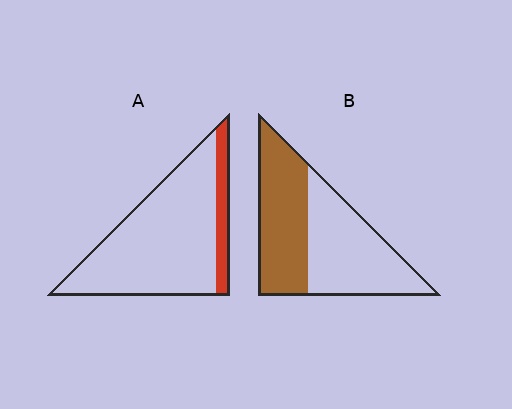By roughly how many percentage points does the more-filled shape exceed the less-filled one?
By roughly 30 percentage points (B over A).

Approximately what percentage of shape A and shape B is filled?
A is approximately 15% and B is approximately 45%.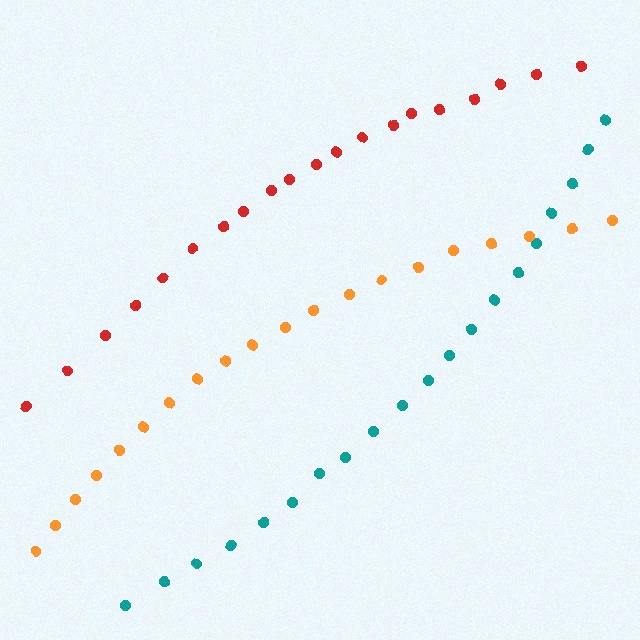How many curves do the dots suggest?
There are 3 distinct paths.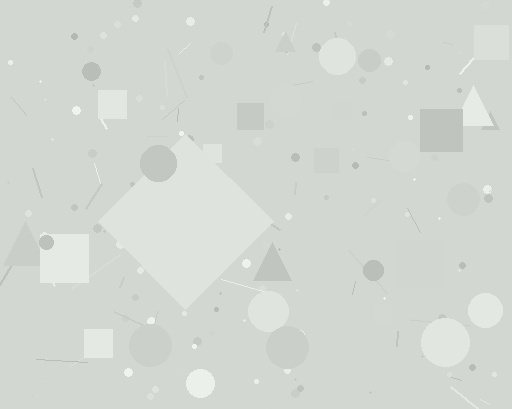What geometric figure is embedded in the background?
A diamond is embedded in the background.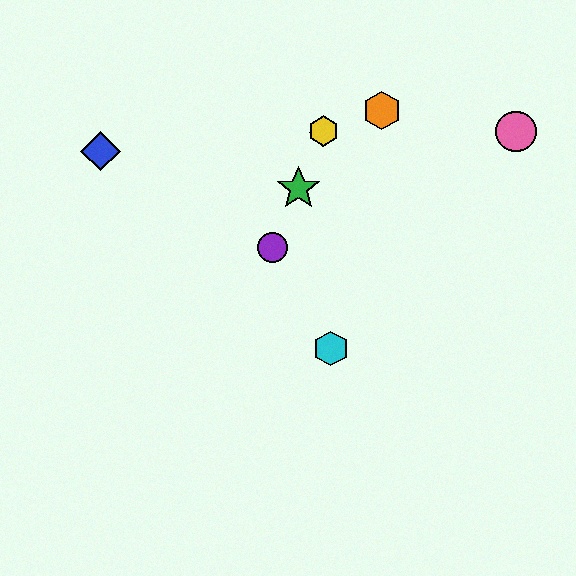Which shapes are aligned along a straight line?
The red diamond, the green star, the yellow hexagon, the purple circle are aligned along a straight line.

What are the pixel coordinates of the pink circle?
The pink circle is at (516, 131).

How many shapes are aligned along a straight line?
4 shapes (the red diamond, the green star, the yellow hexagon, the purple circle) are aligned along a straight line.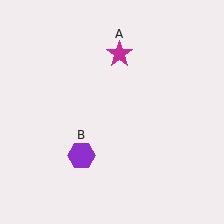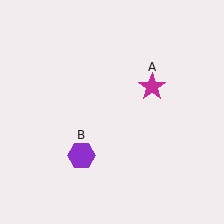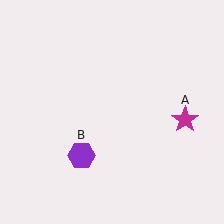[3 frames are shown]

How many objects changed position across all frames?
1 object changed position: magenta star (object A).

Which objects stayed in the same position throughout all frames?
Purple hexagon (object B) remained stationary.